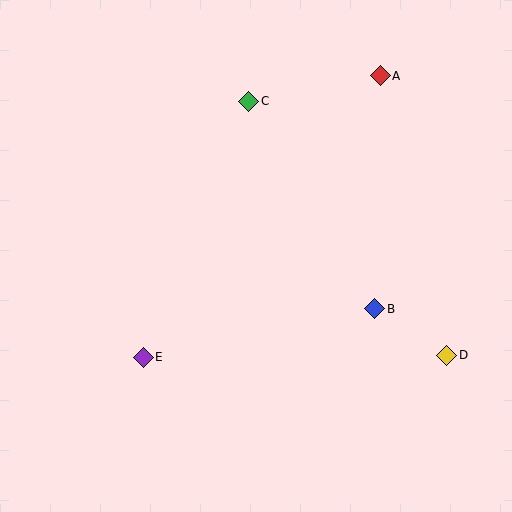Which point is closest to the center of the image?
Point B at (375, 309) is closest to the center.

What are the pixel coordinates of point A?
Point A is at (380, 76).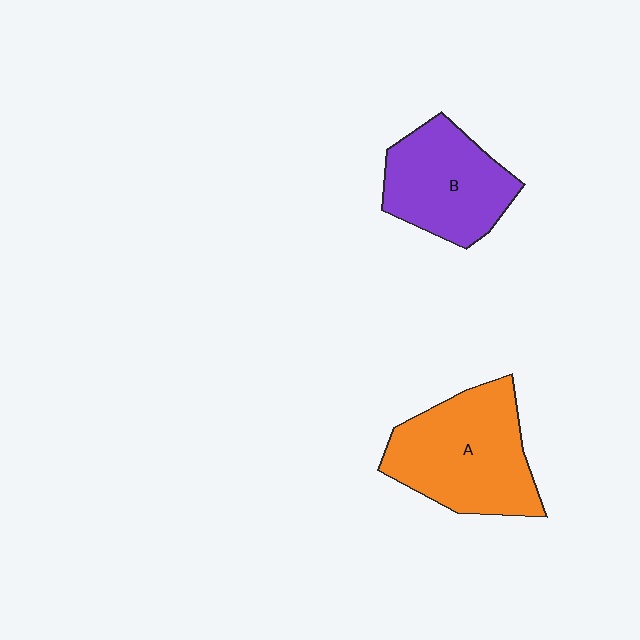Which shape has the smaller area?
Shape B (purple).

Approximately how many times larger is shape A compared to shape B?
Approximately 1.3 times.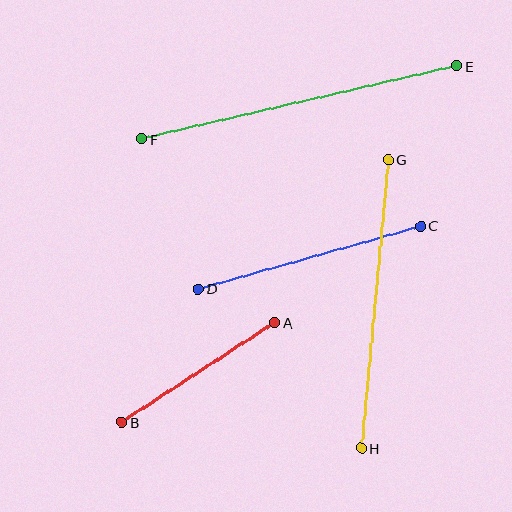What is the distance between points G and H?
The distance is approximately 290 pixels.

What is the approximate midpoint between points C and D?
The midpoint is at approximately (309, 258) pixels.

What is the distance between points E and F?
The distance is approximately 324 pixels.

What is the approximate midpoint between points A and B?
The midpoint is at approximately (198, 373) pixels.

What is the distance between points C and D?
The distance is approximately 231 pixels.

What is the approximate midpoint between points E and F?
The midpoint is at approximately (299, 102) pixels.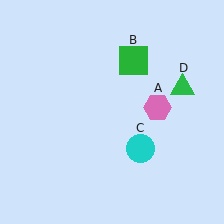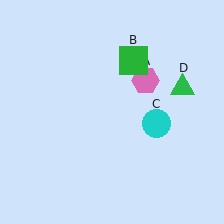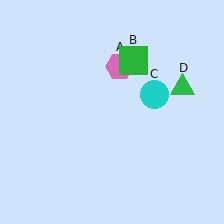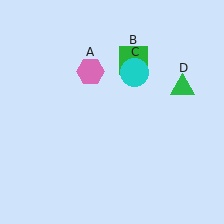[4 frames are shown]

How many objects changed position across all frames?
2 objects changed position: pink hexagon (object A), cyan circle (object C).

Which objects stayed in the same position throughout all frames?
Green square (object B) and green triangle (object D) remained stationary.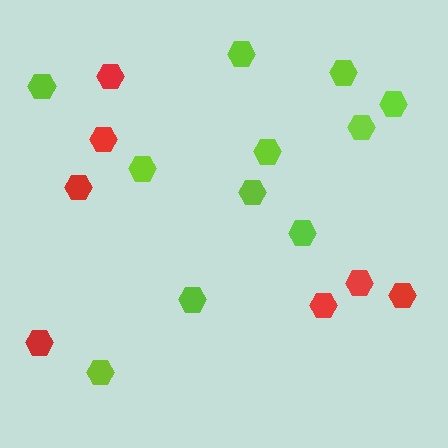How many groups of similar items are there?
There are 2 groups: one group of red hexagons (7) and one group of lime hexagons (11).